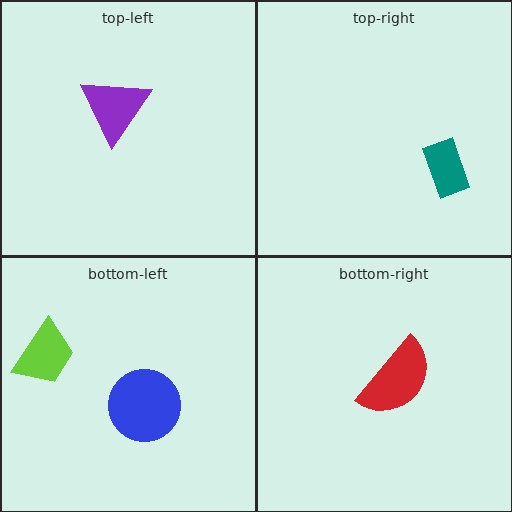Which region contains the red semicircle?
The bottom-right region.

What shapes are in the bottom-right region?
The red semicircle.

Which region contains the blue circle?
The bottom-left region.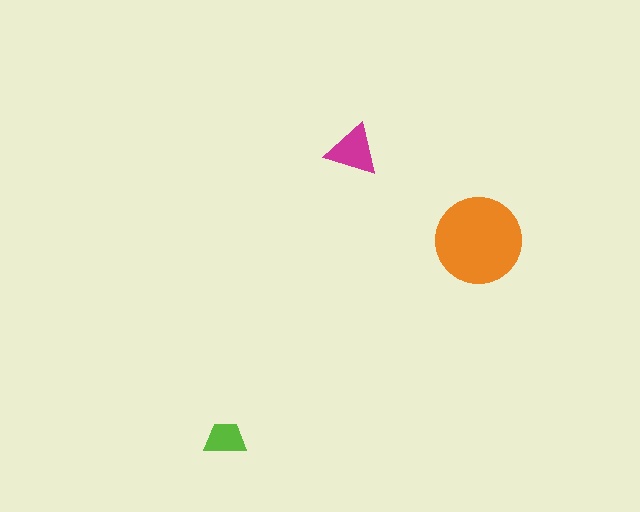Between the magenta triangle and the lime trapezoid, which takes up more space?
The magenta triangle.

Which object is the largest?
The orange circle.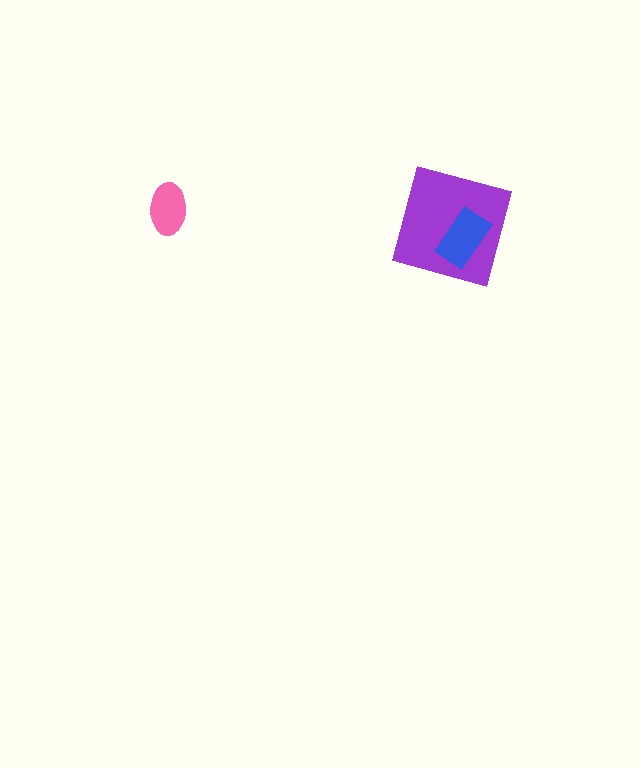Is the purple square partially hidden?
Yes, it is partially covered by another shape.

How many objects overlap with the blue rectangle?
1 object overlaps with the blue rectangle.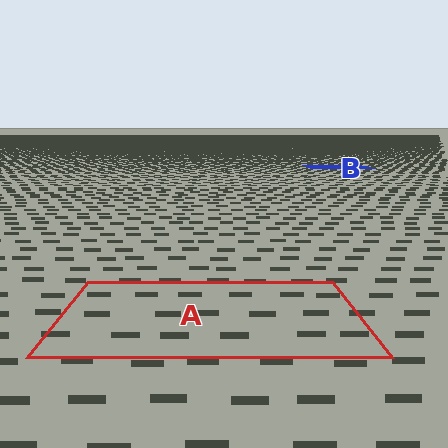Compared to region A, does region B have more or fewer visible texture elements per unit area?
Region B has more texture elements per unit area — they are packed more densely because it is farther away.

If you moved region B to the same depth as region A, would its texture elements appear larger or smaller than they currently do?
They would appear larger. At a closer depth, the same texture elements are projected at a bigger on-screen size.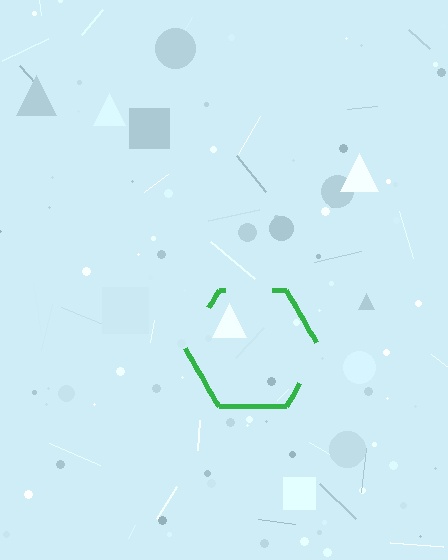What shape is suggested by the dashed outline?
The dashed outline suggests a hexagon.